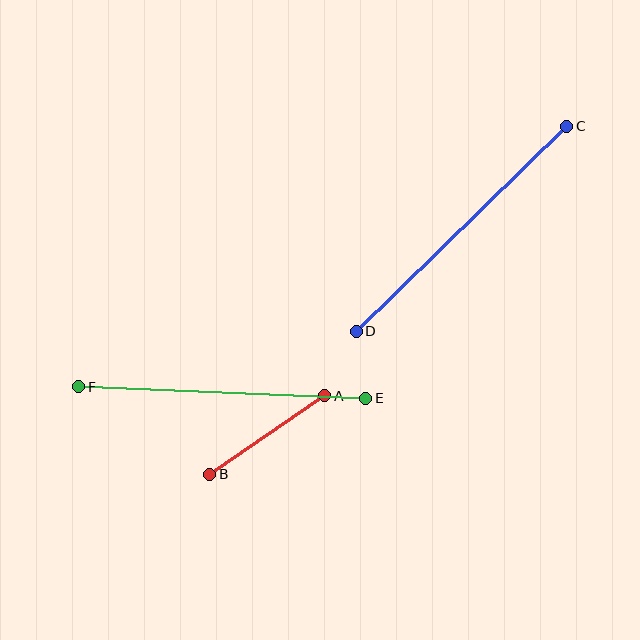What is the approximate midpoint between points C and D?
The midpoint is at approximately (462, 229) pixels.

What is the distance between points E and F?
The distance is approximately 287 pixels.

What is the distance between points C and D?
The distance is approximately 294 pixels.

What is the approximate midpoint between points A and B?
The midpoint is at approximately (267, 435) pixels.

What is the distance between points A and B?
The distance is approximately 139 pixels.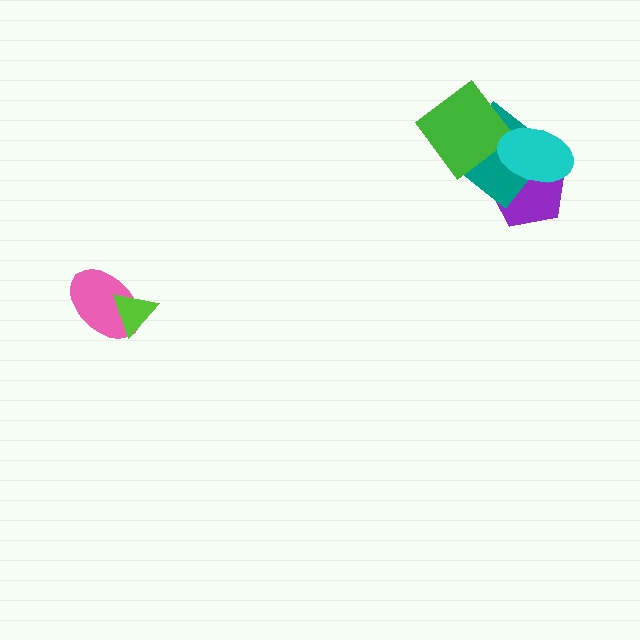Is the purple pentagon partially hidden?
Yes, it is partially covered by another shape.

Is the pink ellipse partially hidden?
Yes, it is partially covered by another shape.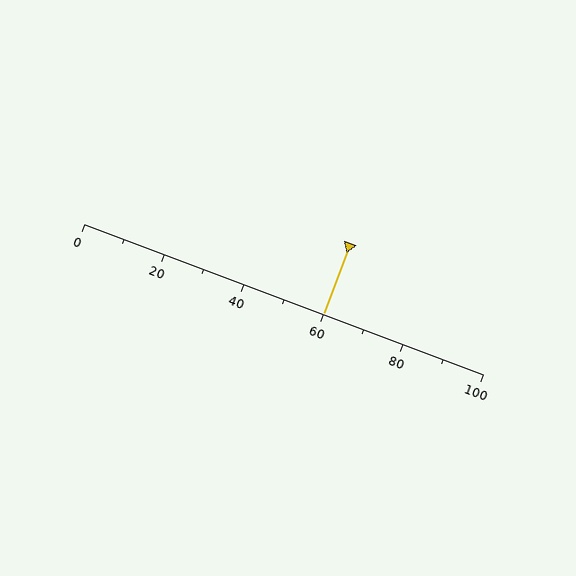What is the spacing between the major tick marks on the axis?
The major ticks are spaced 20 apart.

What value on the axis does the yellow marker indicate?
The marker indicates approximately 60.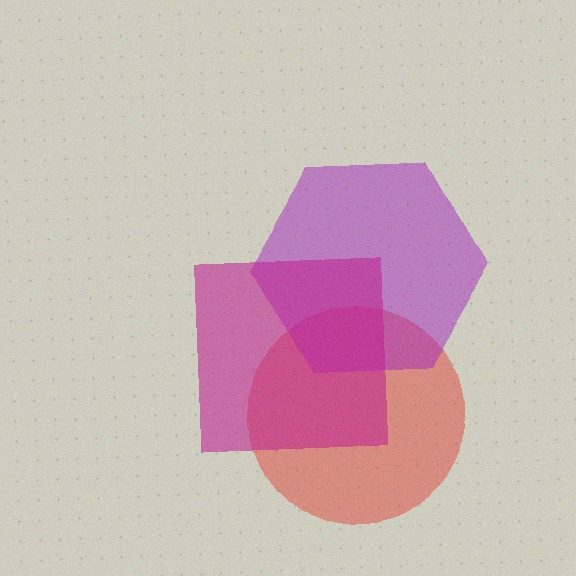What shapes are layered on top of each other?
The layered shapes are: a red circle, a purple hexagon, a magenta square.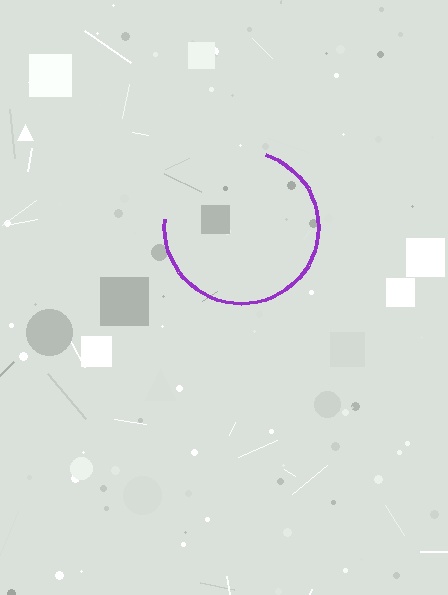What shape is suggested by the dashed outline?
The dashed outline suggests a circle.